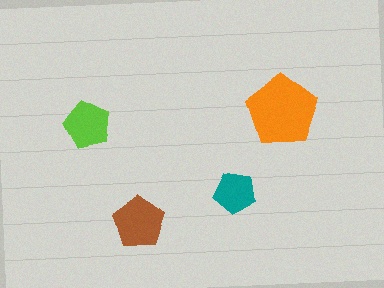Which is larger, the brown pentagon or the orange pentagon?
The orange one.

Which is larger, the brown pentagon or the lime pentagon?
The brown one.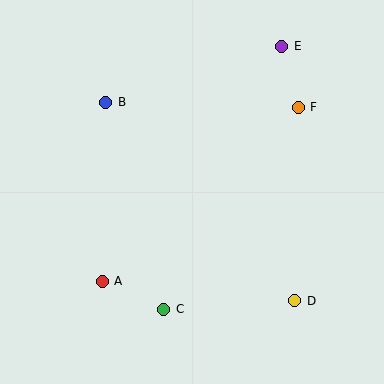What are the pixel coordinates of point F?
Point F is at (298, 107).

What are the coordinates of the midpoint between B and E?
The midpoint between B and E is at (194, 74).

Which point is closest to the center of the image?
Point C at (164, 309) is closest to the center.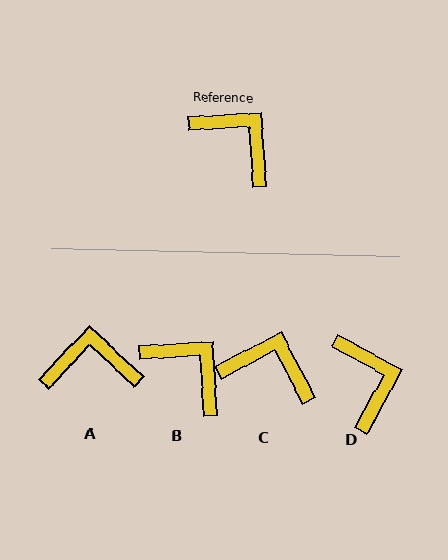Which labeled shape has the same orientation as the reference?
B.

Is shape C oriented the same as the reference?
No, it is off by about 24 degrees.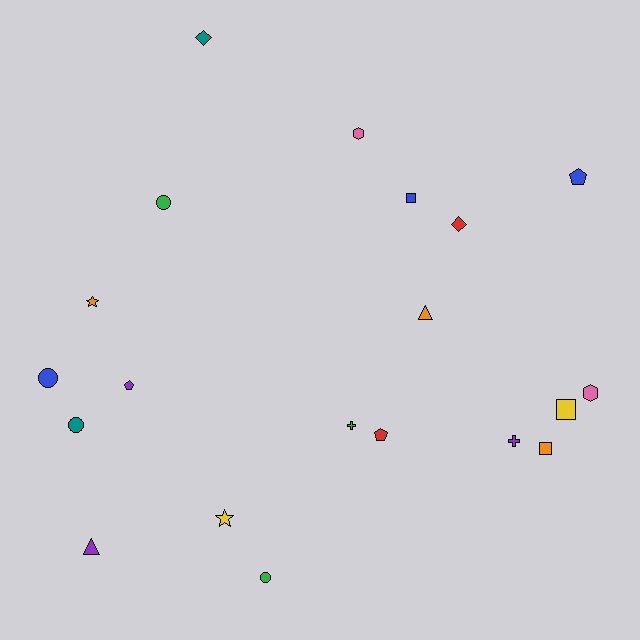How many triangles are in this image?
There are 2 triangles.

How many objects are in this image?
There are 20 objects.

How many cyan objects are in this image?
There are no cyan objects.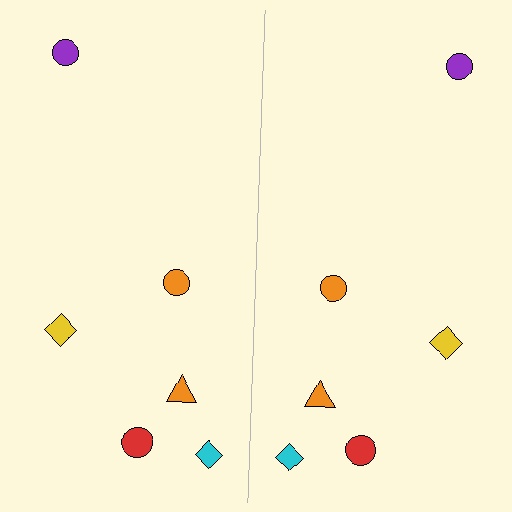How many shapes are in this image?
There are 12 shapes in this image.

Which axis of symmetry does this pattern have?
The pattern has a vertical axis of symmetry running through the center of the image.